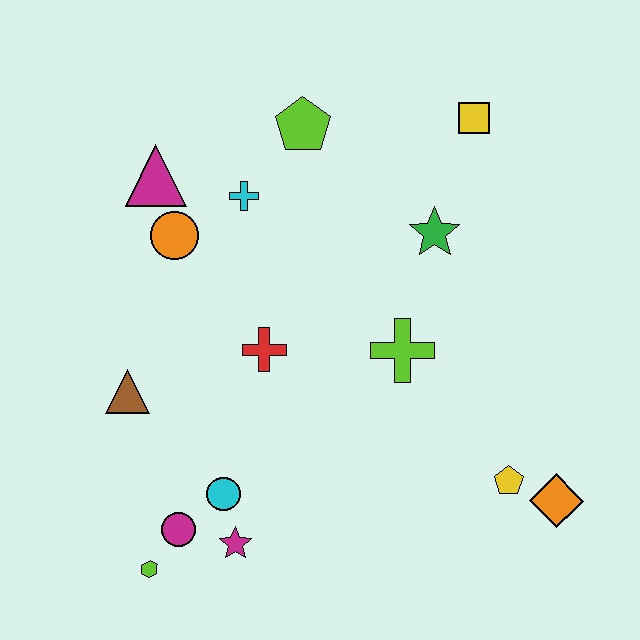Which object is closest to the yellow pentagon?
The orange diamond is closest to the yellow pentagon.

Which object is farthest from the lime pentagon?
The lime hexagon is farthest from the lime pentagon.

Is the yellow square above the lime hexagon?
Yes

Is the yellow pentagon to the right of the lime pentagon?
Yes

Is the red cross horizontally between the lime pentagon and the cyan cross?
Yes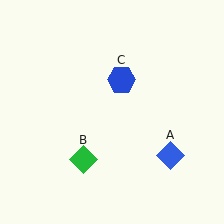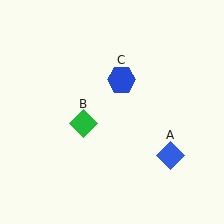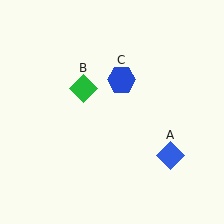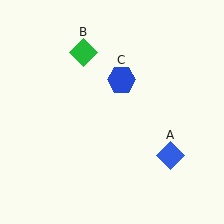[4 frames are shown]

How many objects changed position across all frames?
1 object changed position: green diamond (object B).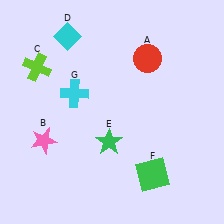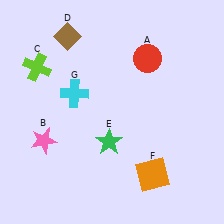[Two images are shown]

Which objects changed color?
D changed from cyan to brown. F changed from green to orange.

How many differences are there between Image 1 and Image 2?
There are 2 differences between the two images.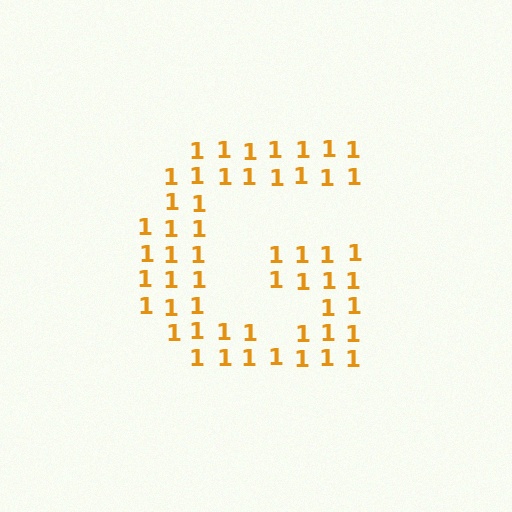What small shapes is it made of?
It is made of small digit 1's.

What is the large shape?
The large shape is the letter G.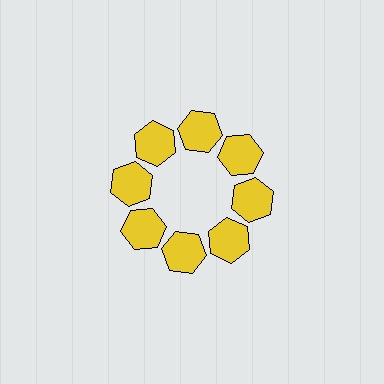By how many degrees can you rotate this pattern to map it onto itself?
The pattern maps onto itself every 45 degrees of rotation.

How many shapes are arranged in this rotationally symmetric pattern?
There are 8 shapes, arranged in 8 groups of 1.